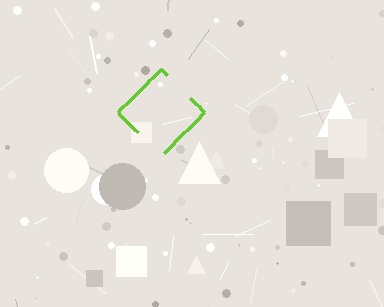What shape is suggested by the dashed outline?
The dashed outline suggests a diamond.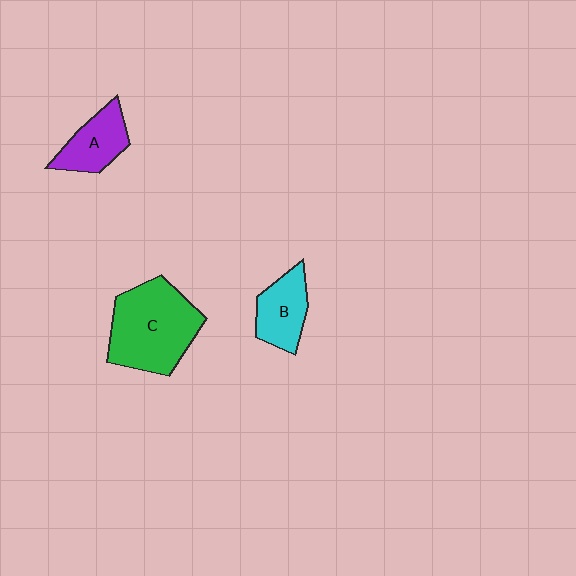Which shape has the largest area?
Shape C (green).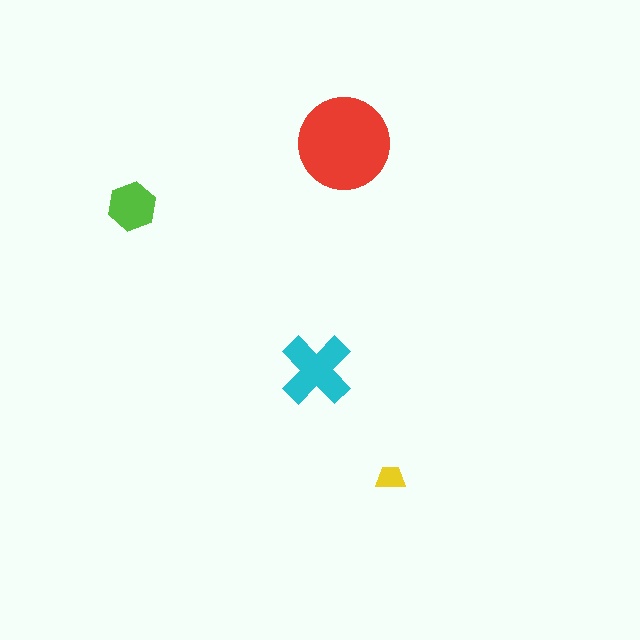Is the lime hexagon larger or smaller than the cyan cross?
Smaller.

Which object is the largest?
The red circle.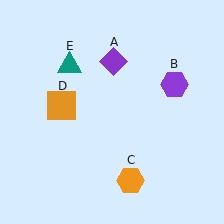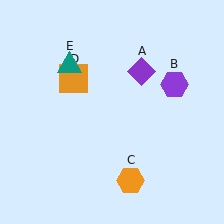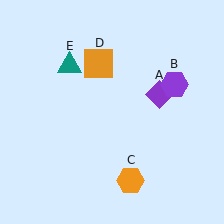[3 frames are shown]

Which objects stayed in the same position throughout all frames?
Purple hexagon (object B) and orange hexagon (object C) and teal triangle (object E) remained stationary.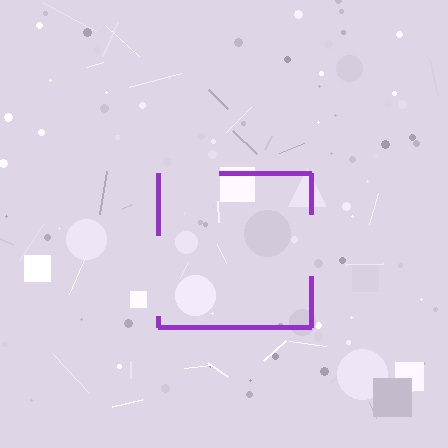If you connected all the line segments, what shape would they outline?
They would outline a square.